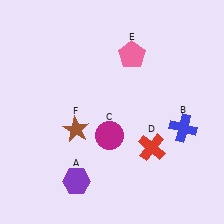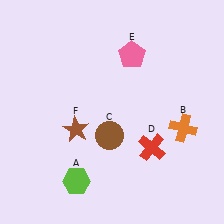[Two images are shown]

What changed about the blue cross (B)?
In Image 1, B is blue. In Image 2, it changed to orange.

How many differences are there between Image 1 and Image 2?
There are 3 differences between the two images.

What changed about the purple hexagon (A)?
In Image 1, A is purple. In Image 2, it changed to lime.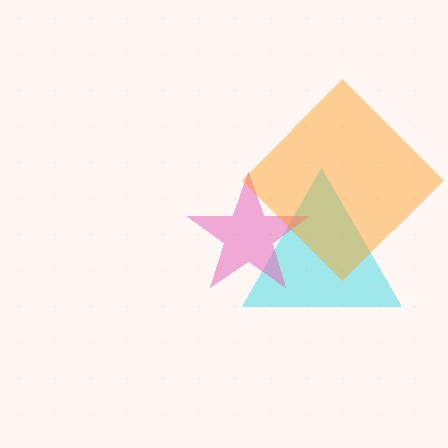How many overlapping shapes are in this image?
There are 3 overlapping shapes in the image.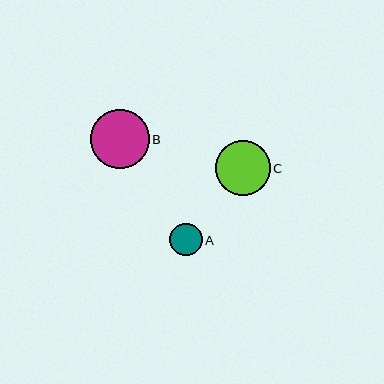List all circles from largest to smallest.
From largest to smallest: B, C, A.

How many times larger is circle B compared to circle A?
Circle B is approximately 1.8 times the size of circle A.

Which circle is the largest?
Circle B is the largest with a size of approximately 59 pixels.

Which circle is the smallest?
Circle A is the smallest with a size of approximately 33 pixels.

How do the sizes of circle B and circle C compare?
Circle B and circle C are approximately the same size.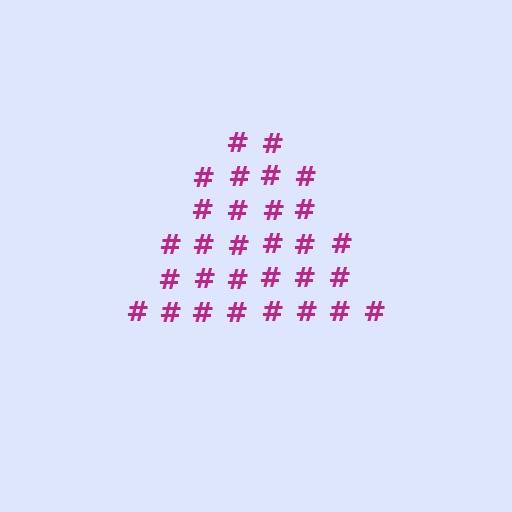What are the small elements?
The small elements are hash symbols.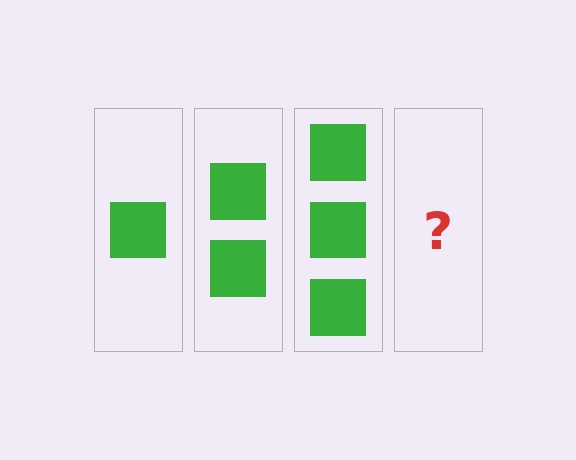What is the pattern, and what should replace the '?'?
The pattern is that each step adds one more square. The '?' should be 4 squares.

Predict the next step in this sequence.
The next step is 4 squares.